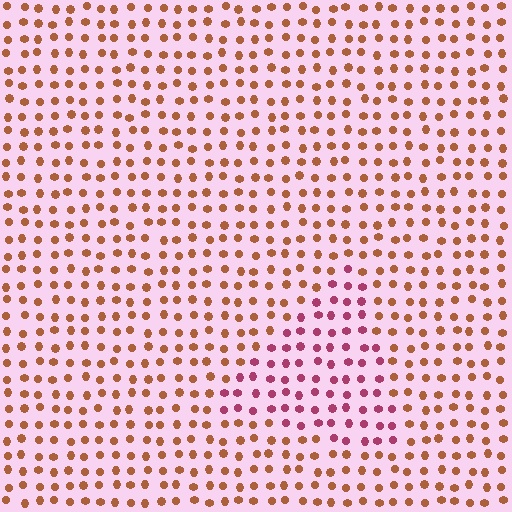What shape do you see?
I see a triangle.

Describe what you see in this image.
The image is filled with small brown elements in a uniform arrangement. A triangle-shaped region is visible where the elements are tinted to a slightly different hue, forming a subtle color boundary.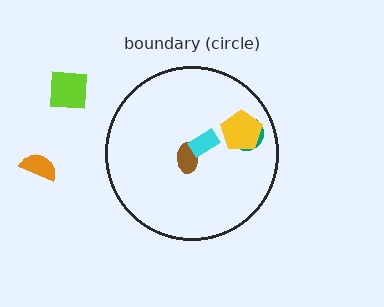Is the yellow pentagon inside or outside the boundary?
Inside.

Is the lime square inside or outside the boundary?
Outside.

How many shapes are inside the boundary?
4 inside, 2 outside.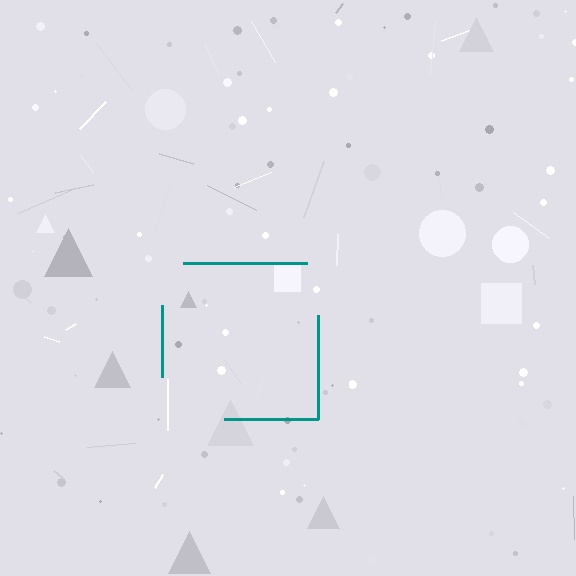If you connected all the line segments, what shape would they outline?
They would outline a square.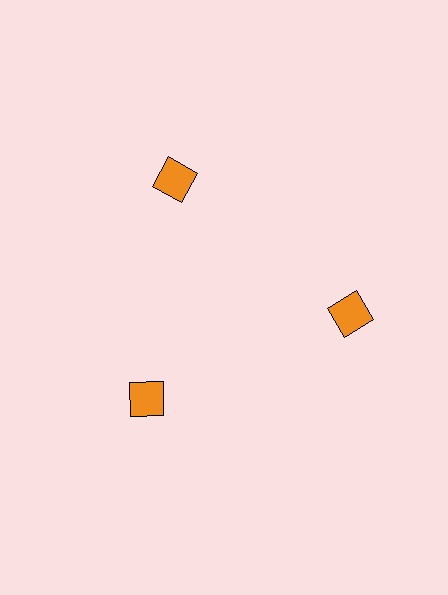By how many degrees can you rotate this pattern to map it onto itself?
The pattern maps onto itself every 120 degrees of rotation.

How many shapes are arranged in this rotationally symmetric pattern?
There are 3 shapes, arranged in 3 groups of 1.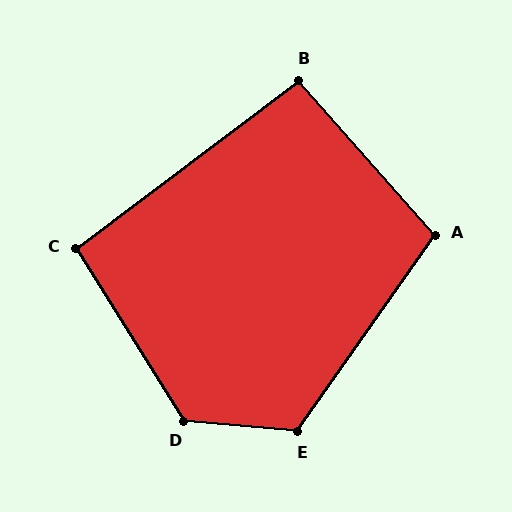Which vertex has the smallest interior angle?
B, at approximately 95 degrees.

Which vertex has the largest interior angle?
D, at approximately 127 degrees.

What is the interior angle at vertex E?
Approximately 120 degrees (obtuse).